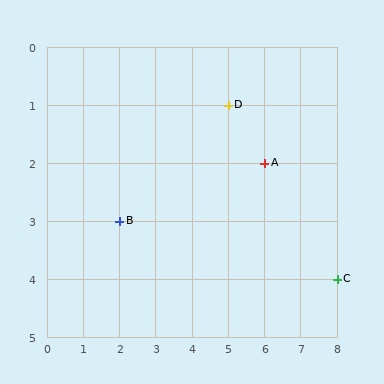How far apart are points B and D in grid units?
Points B and D are 3 columns and 2 rows apart (about 3.6 grid units diagonally).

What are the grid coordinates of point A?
Point A is at grid coordinates (6, 2).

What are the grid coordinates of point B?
Point B is at grid coordinates (2, 3).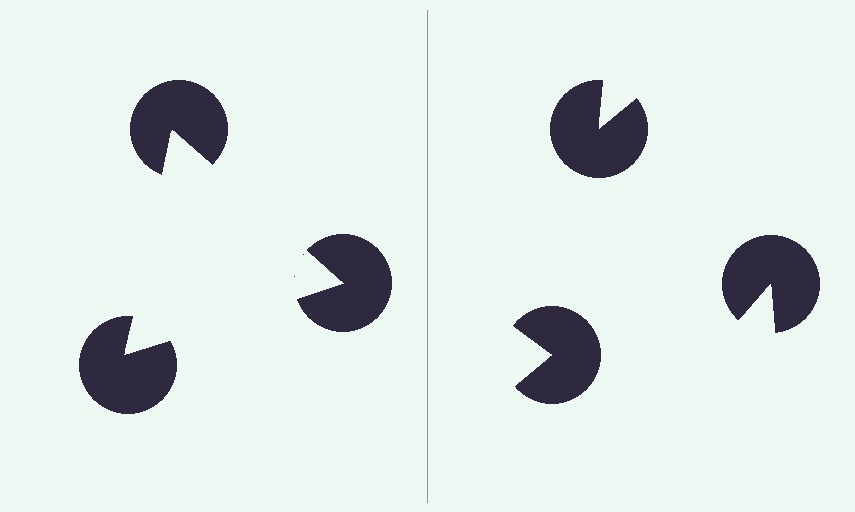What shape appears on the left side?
An illusory triangle.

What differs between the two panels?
The pac-man discs are positioned identically on both sides; only the wedge orientations differ. On the left they align to a triangle; on the right they are misaligned.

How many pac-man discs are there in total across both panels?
6 — 3 on each side.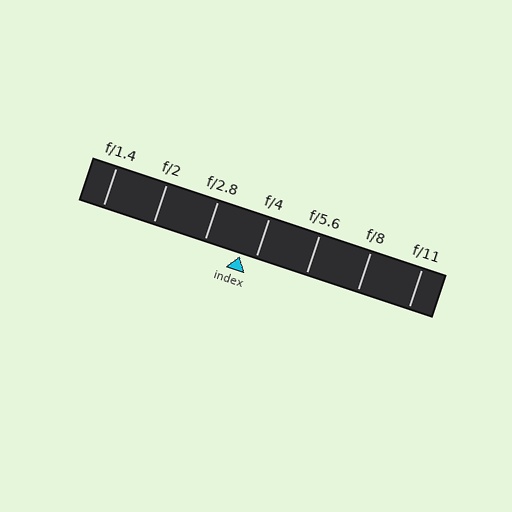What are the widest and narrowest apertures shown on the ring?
The widest aperture shown is f/1.4 and the narrowest is f/11.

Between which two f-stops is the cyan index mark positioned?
The index mark is between f/2.8 and f/4.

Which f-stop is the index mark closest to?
The index mark is closest to f/4.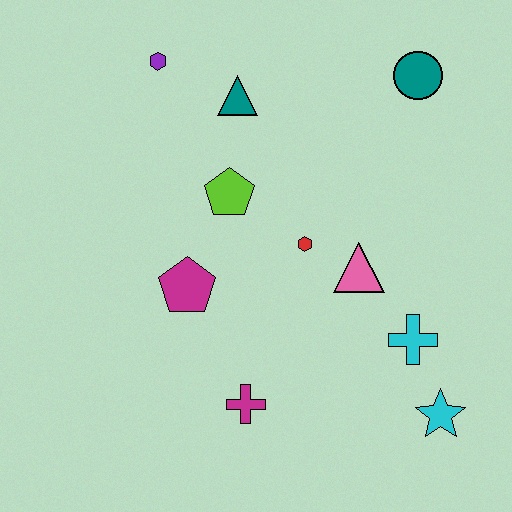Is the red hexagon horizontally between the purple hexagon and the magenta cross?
No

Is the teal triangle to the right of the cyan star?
No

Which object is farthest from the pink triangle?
The purple hexagon is farthest from the pink triangle.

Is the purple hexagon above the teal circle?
Yes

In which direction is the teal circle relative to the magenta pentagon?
The teal circle is to the right of the magenta pentagon.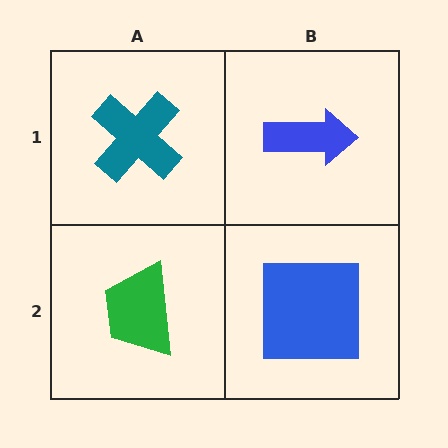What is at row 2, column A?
A green trapezoid.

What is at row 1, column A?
A teal cross.